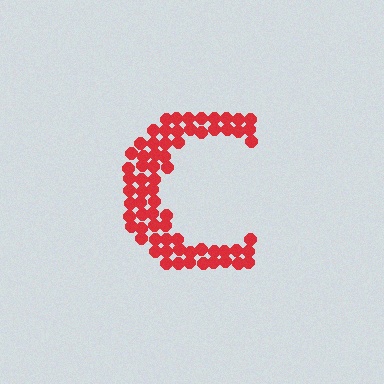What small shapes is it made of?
It is made of small circles.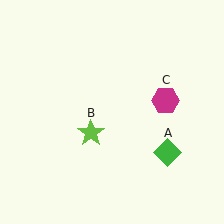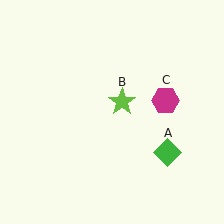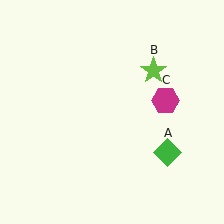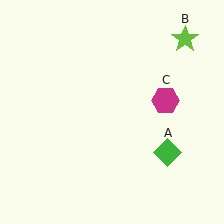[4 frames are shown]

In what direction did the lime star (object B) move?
The lime star (object B) moved up and to the right.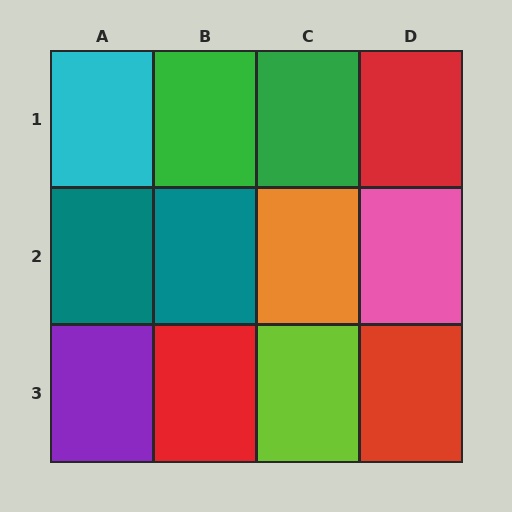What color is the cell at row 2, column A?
Teal.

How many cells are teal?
2 cells are teal.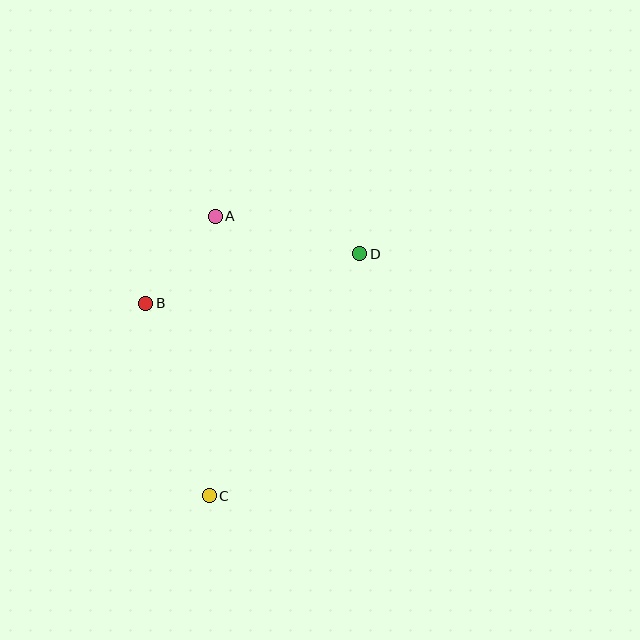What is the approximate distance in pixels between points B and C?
The distance between B and C is approximately 203 pixels.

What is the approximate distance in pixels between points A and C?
The distance between A and C is approximately 280 pixels.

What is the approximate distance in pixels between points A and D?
The distance between A and D is approximately 150 pixels.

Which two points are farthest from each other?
Points C and D are farthest from each other.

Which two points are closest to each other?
Points A and B are closest to each other.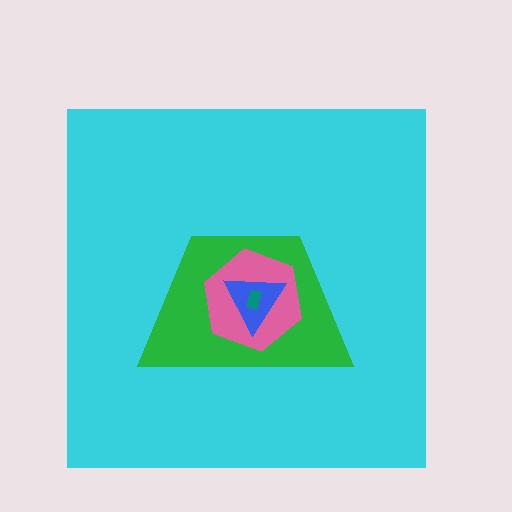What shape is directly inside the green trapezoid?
The pink hexagon.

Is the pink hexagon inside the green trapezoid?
Yes.